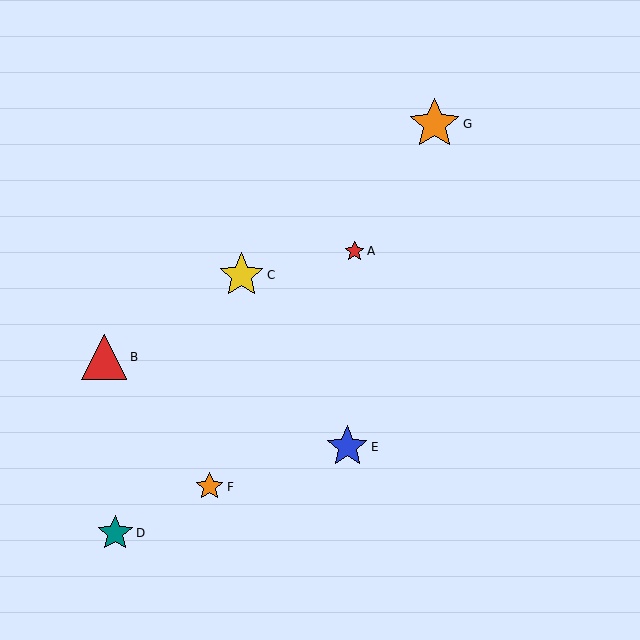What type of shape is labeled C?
Shape C is a yellow star.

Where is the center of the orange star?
The center of the orange star is at (210, 487).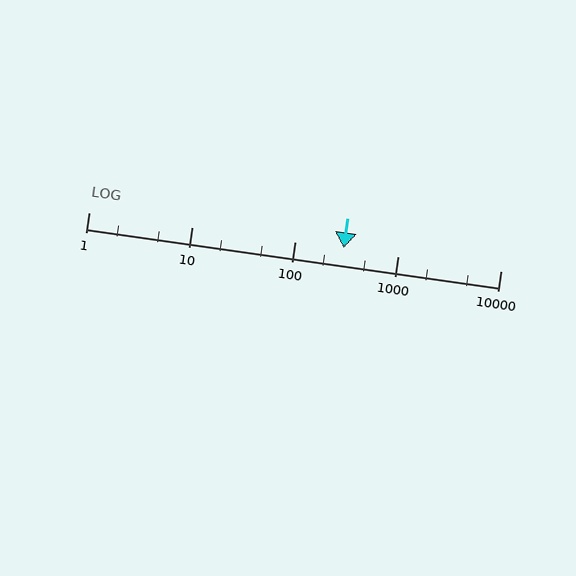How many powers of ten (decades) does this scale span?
The scale spans 4 decades, from 1 to 10000.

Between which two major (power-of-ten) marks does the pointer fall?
The pointer is between 100 and 1000.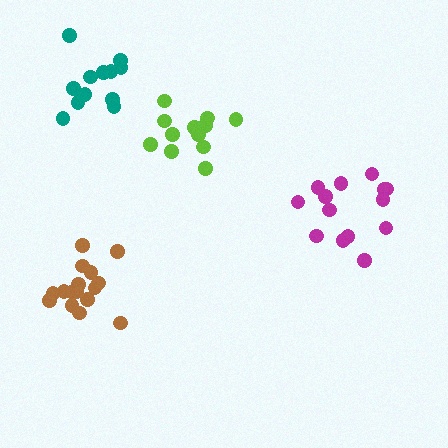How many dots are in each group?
Group 1: 12 dots, Group 2: 17 dots, Group 3: 12 dots, Group 4: 14 dots (55 total).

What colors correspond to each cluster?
The clusters are colored: teal, brown, lime, magenta.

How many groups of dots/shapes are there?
There are 4 groups.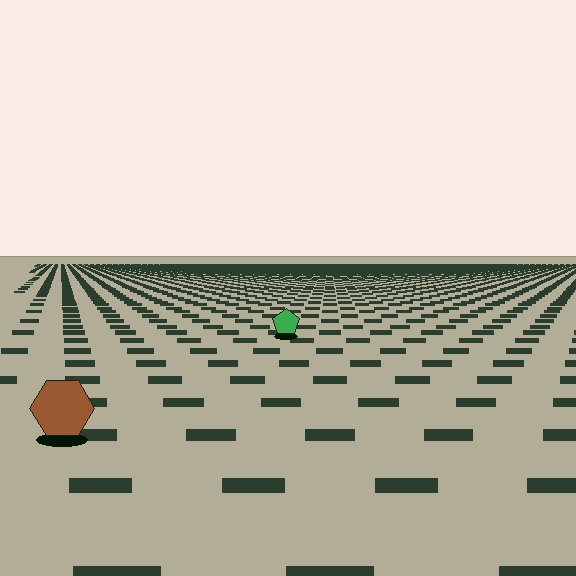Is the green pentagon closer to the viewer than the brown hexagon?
No. The brown hexagon is closer — you can tell from the texture gradient: the ground texture is coarser near it.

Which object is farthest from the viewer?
The green pentagon is farthest from the viewer. It appears smaller and the ground texture around it is denser.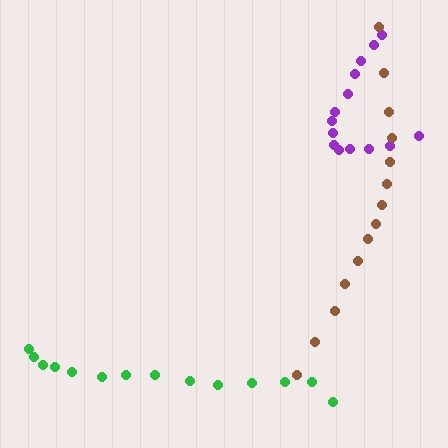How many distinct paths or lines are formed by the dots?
There are 3 distinct paths.